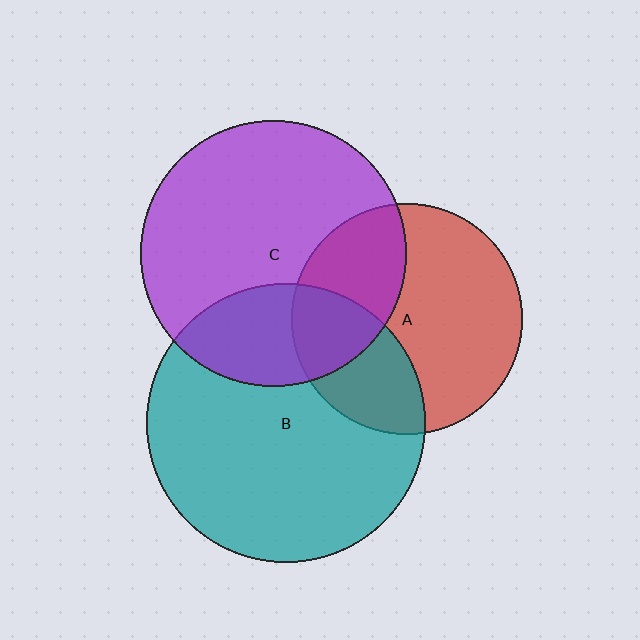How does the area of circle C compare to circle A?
Approximately 1.3 times.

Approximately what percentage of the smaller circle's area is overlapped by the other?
Approximately 35%.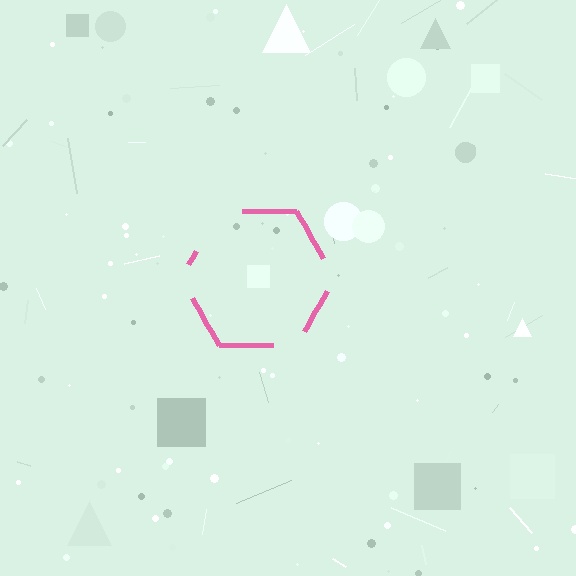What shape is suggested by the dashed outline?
The dashed outline suggests a hexagon.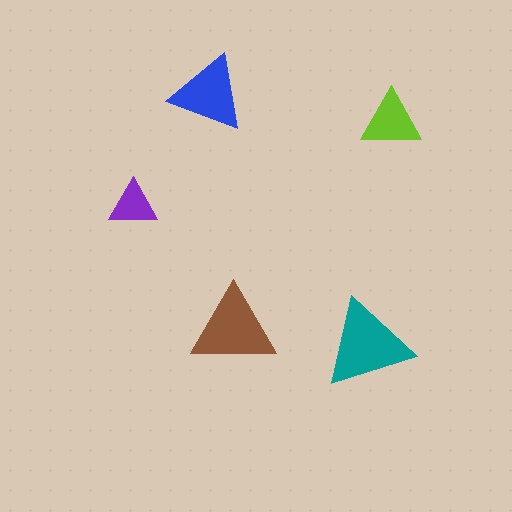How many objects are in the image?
There are 5 objects in the image.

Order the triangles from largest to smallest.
the teal one, the brown one, the blue one, the lime one, the purple one.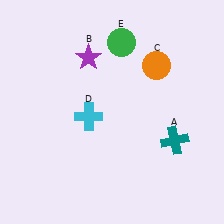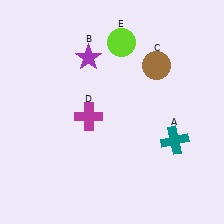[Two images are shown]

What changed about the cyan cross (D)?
In Image 1, D is cyan. In Image 2, it changed to magenta.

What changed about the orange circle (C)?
In Image 1, C is orange. In Image 2, it changed to brown.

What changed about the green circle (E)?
In Image 1, E is green. In Image 2, it changed to lime.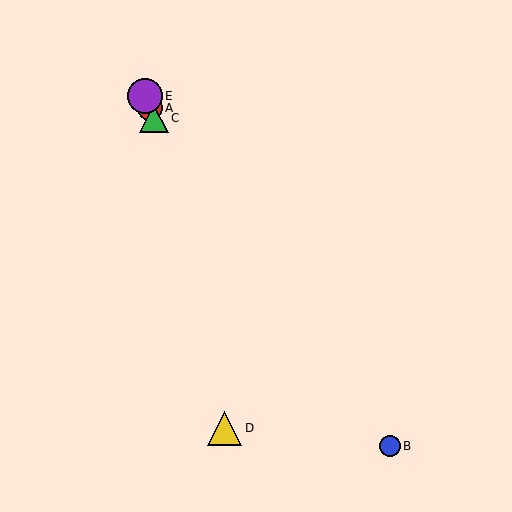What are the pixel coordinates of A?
Object A is at (150, 108).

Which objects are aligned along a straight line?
Objects A, C, E are aligned along a straight line.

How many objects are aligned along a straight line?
3 objects (A, C, E) are aligned along a straight line.